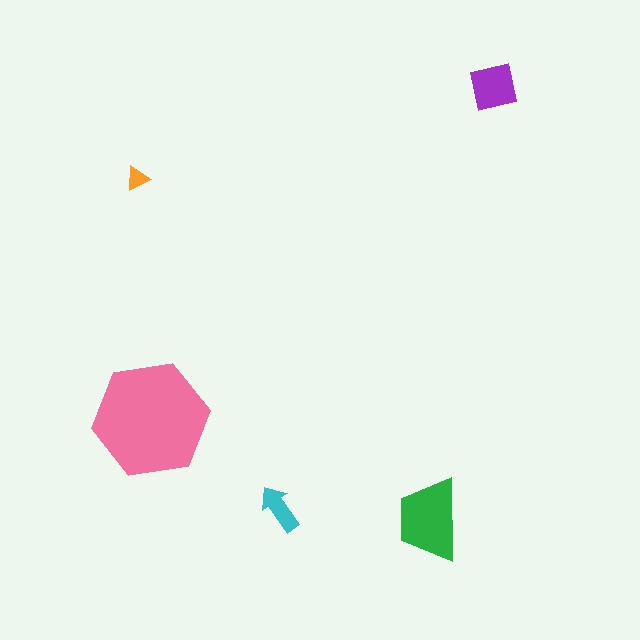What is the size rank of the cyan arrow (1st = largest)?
4th.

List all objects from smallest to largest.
The orange triangle, the cyan arrow, the purple square, the green trapezoid, the pink hexagon.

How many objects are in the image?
There are 5 objects in the image.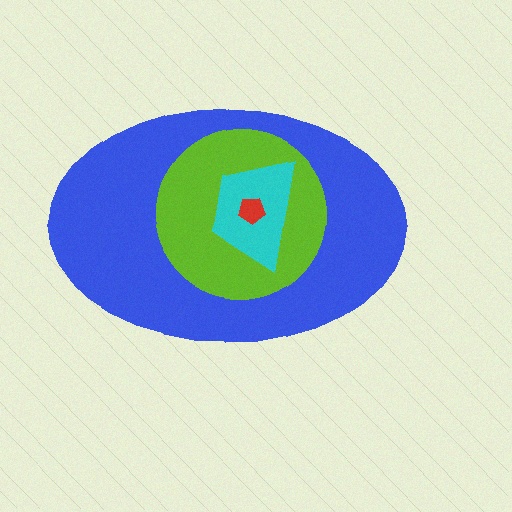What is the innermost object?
The red pentagon.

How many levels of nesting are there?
4.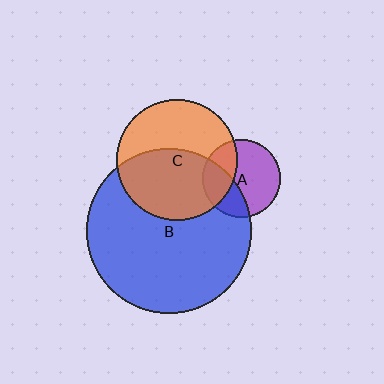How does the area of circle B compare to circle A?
Approximately 4.4 times.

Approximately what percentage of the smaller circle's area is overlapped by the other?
Approximately 35%.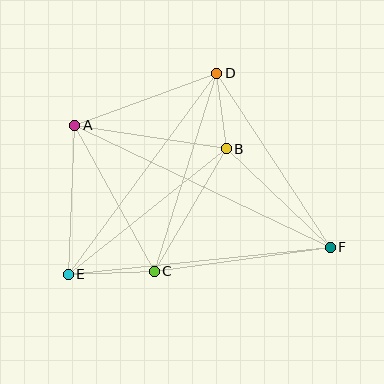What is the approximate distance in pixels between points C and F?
The distance between C and F is approximately 178 pixels.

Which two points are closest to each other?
Points B and D are closest to each other.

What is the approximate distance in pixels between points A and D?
The distance between A and D is approximately 151 pixels.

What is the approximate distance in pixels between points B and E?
The distance between B and E is approximately 202 pixels.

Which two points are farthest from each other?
Points A and F are farthest from each other.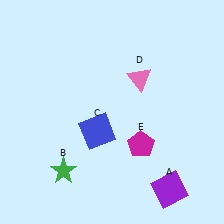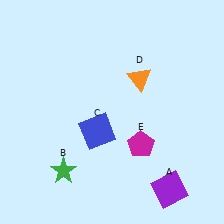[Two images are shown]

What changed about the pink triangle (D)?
In Image 1, D is pink. In Image 2, it changed to orange.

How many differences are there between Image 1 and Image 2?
There is 1 difference between the two images.